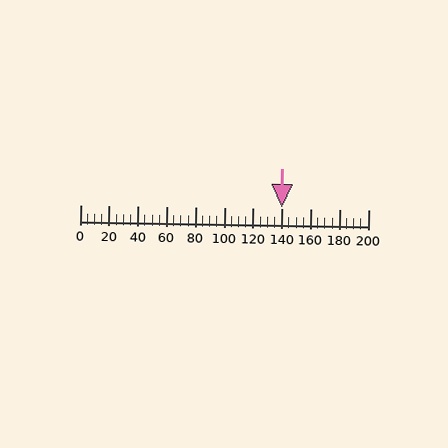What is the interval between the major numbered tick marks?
The major tick marks are spaced 20 units apart.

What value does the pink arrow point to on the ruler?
The pink arrow points to approximately 140.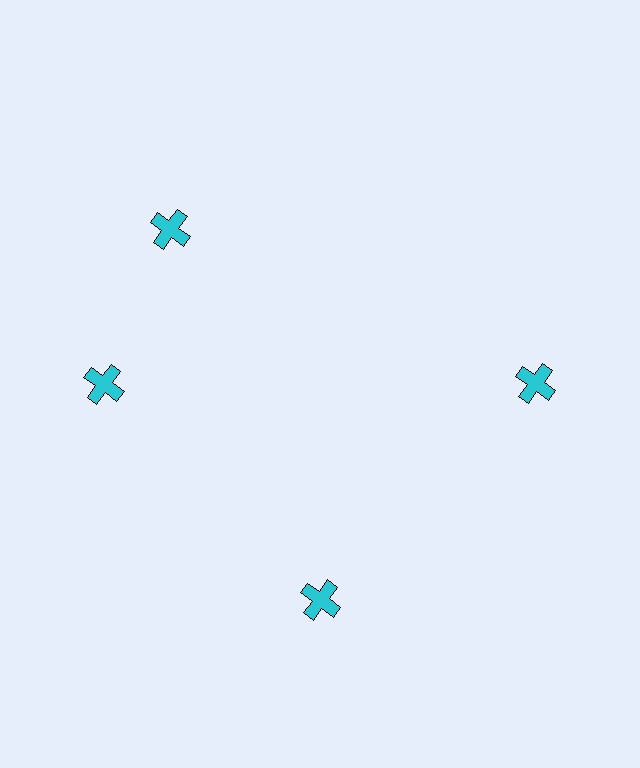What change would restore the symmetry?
The symmetry would be restored by rotating it back into even spacing with its neighbors so that all 4 crosses sit at equal angles and equal distance from the center.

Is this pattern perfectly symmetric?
No. The 4 cyan crosses are arranged in a ring, but one element near the 12 o'clock position is rotated out of alignment along the ring, breaking the 4-fold rotational symmetry.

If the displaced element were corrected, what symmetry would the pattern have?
It would have 4-fold rotational symmetry — the pattern would map onto itself every 90 degrees.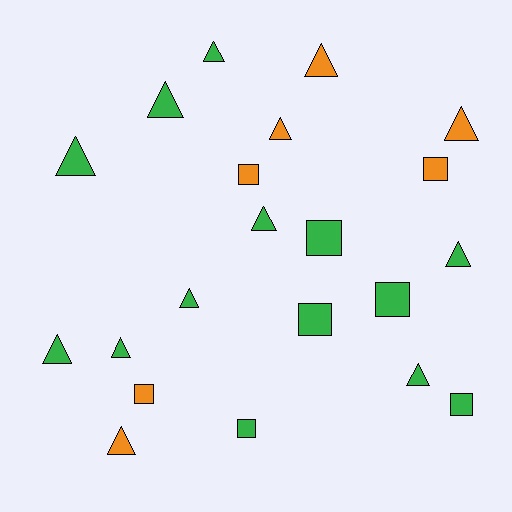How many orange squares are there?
There are 3 orange squares.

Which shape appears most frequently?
Triangle, with 13 objects.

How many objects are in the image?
There are 21 objects.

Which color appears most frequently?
Green, with 14 objects.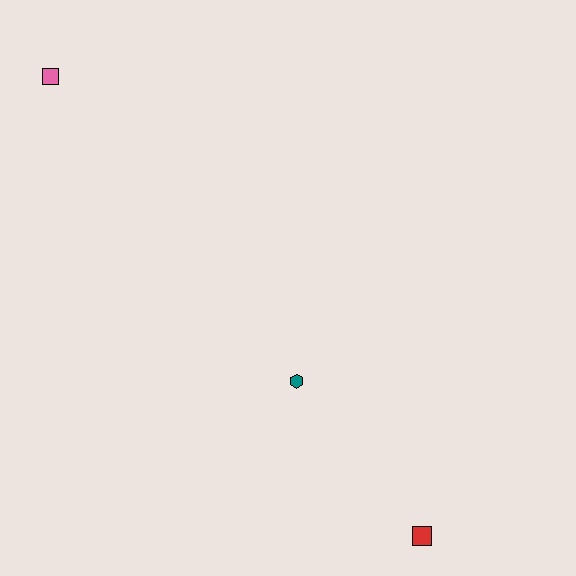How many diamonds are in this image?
There are no diamonds.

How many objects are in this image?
There are 3 objects.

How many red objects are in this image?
There is 1 red object.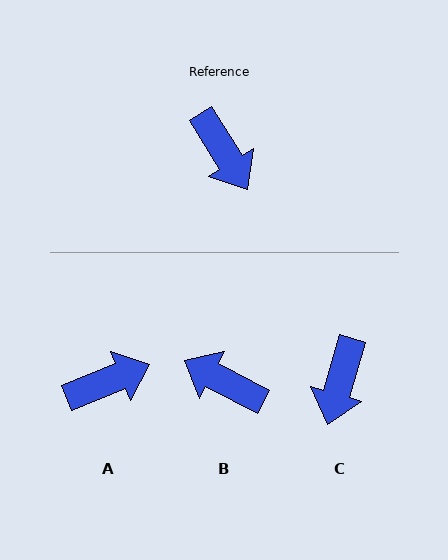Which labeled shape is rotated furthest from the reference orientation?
B, about 150 degrees away.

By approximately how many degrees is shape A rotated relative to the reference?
Approximately 81 degrees counter-clockwise.